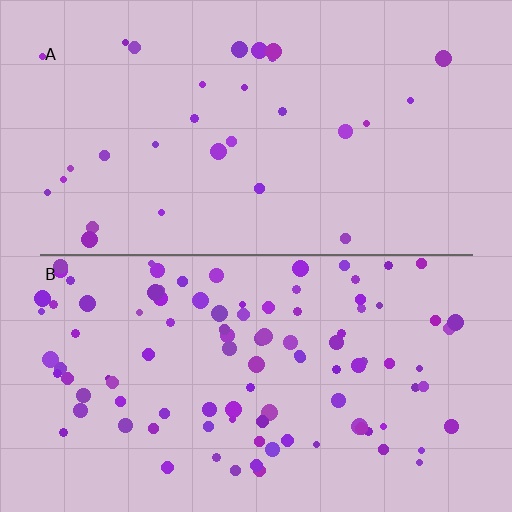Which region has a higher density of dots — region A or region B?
B (the bottom).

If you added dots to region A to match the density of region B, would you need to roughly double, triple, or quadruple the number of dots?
Approximately triple.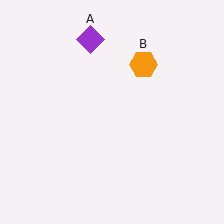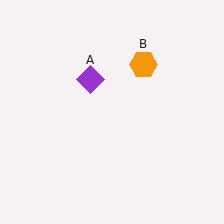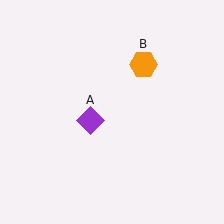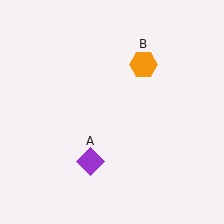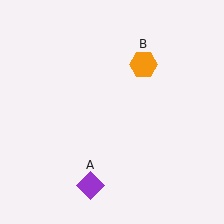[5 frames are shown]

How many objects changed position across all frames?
1 object changed position: purple diamond (object A).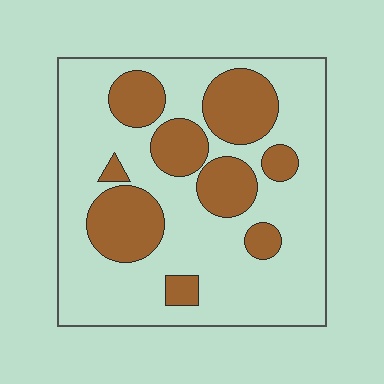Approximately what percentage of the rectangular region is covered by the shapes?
Approximately 30%.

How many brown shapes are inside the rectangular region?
9.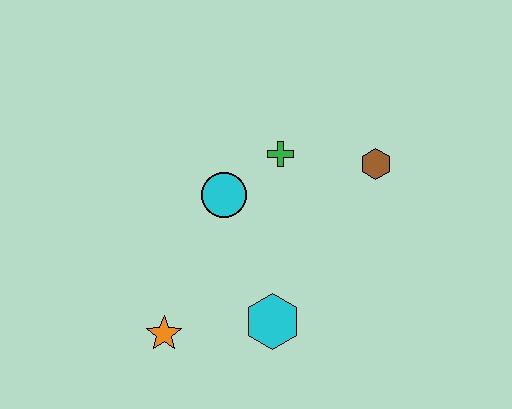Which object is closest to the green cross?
The cyan circle is closest to the green cross.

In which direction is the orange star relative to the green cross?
The orange star is below the green cross.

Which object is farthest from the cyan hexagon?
The brown hexagon is farthest from the cyan hexagon.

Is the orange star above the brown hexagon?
No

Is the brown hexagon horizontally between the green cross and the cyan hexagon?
No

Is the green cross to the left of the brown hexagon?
Yes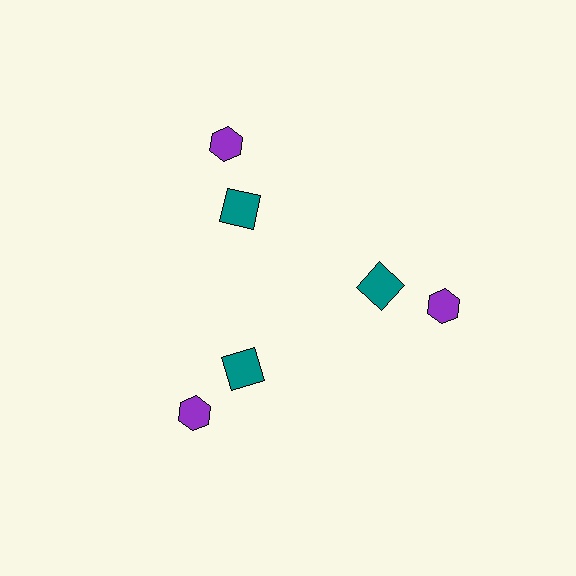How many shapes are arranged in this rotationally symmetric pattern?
There are 6 shapes, arranged in 3 groups of 2.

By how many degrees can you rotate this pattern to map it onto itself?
The pattern maps onto itself every 120 degrees of rotation.